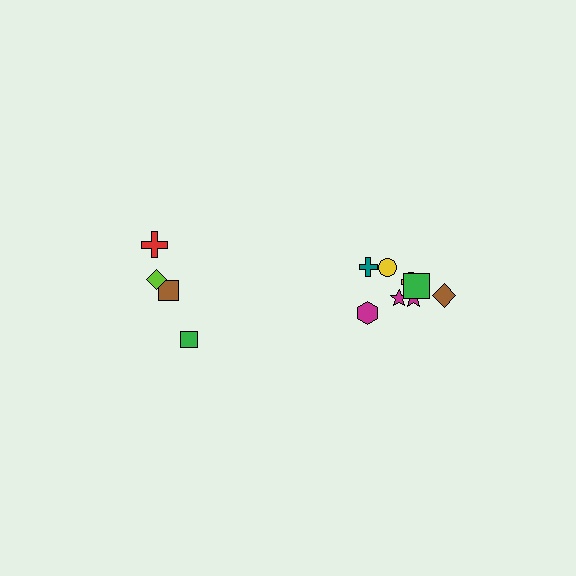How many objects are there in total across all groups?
There are 12 objects.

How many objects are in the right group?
There are 8 objects.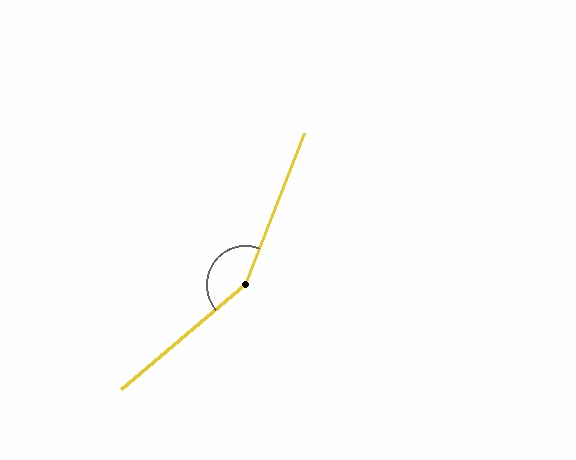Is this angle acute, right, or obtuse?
It is obtuse.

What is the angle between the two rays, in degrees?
Approximately 152 degrees.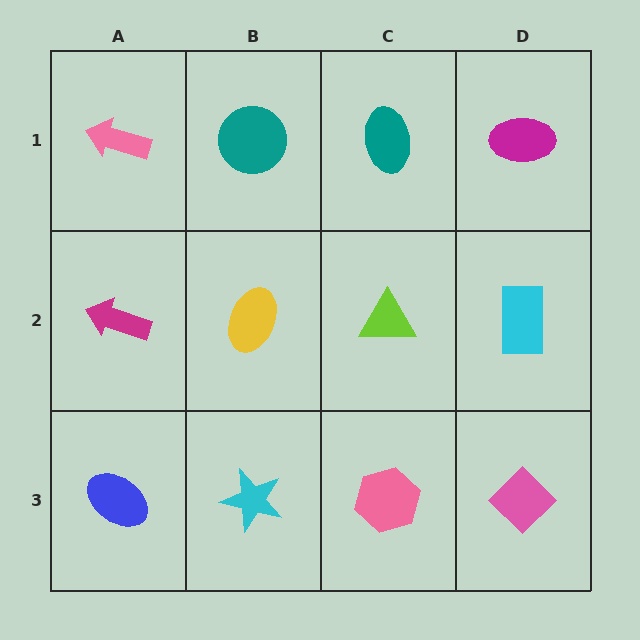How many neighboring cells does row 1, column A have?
2.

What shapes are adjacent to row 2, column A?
A pink arrow (row 1, column A), a blue ellipse (row 3, column A), a yellow ellipse (row 2, column B).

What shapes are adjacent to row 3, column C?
A lime triangle (row 2, column C), a cyan star (row 3, column B), a pink diamond (row 3, column D).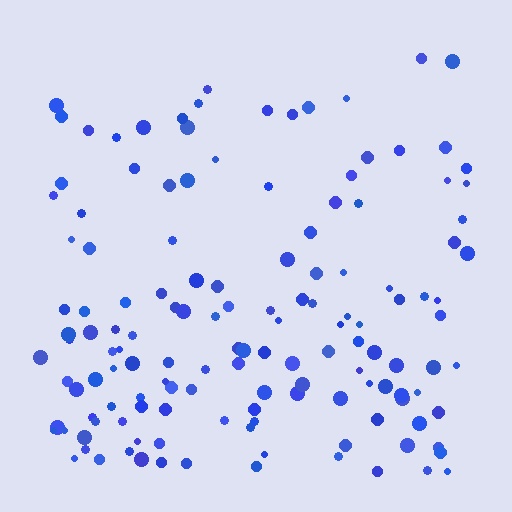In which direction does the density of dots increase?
From top to bottom, with the bottom side densest.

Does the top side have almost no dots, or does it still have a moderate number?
Still a moderate number, just noticeably fewer than the bottom.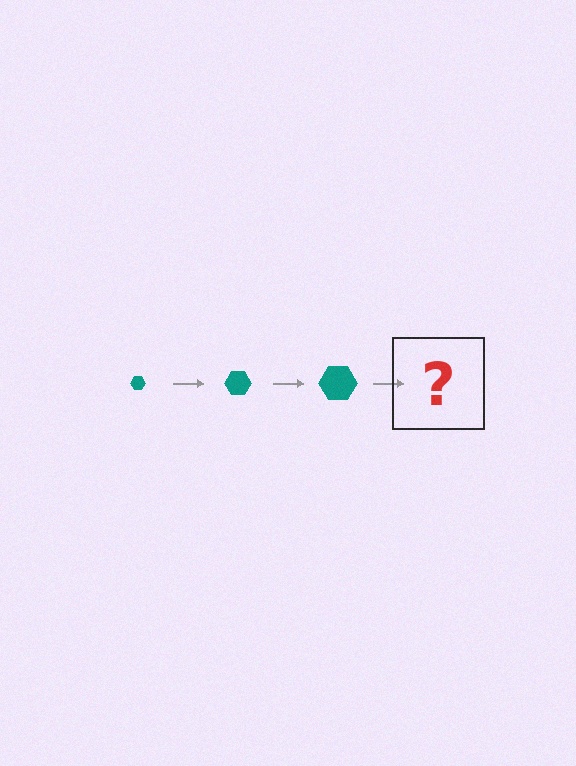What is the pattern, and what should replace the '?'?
The pattern is that the hexagon gets progressively larger each step. The '?' should be a teal hexagon, larger than the previous one.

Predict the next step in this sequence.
The next step is a teal hexagon, larger than the previous one.